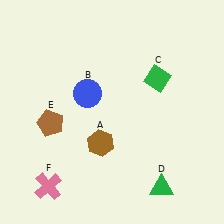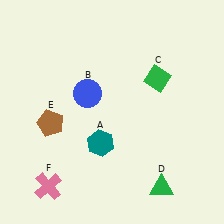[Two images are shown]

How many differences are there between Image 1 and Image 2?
There is 1 difference between the two images.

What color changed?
The hexagon (A) changed from brown in Image 1 to teal in Image 2.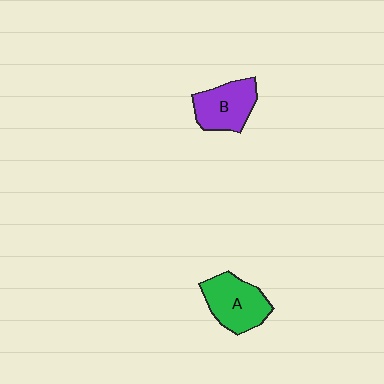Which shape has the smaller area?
Shape B (purple).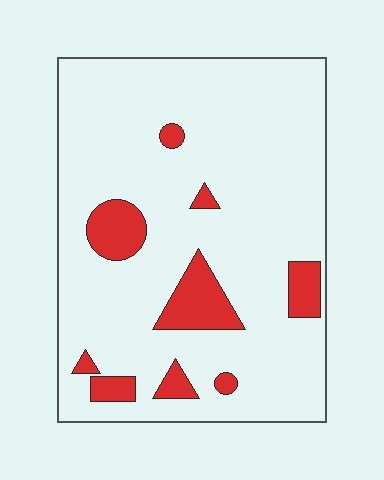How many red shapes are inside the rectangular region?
9.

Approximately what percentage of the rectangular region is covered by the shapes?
Approximately 15%.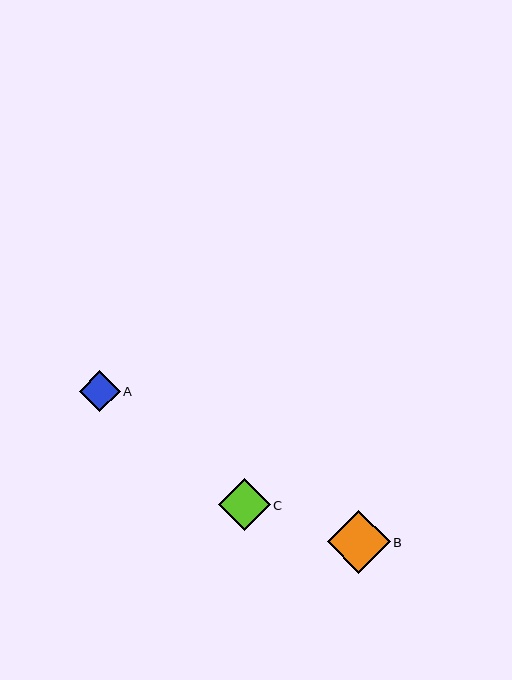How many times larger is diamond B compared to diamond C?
Diamond B is approximately 1.2 times the size of diamond C.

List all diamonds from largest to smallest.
From largest to smallest: B, C, A.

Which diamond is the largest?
Diamond B is the largest with a size of approximately 63 pixels.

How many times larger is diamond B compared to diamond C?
Diamond B is approximately 1.2 times the size of diamond C.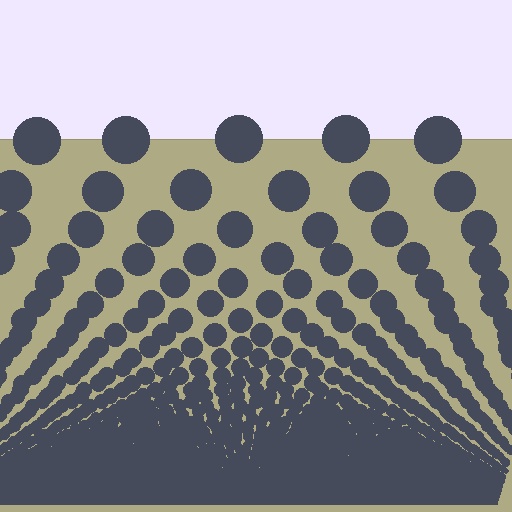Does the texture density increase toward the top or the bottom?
Density increases toward the bottom.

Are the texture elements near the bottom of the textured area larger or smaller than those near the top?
Smaller. The gradient is inverted — elements near the bottom are smaller and denser.